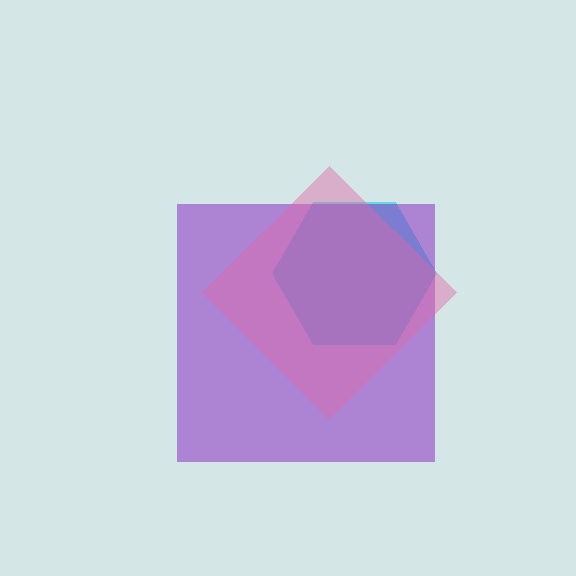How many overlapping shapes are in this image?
There are 3 overlapping shapes in the image.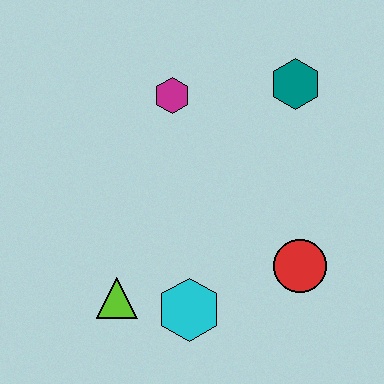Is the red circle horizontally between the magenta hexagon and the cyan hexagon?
No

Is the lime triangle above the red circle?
No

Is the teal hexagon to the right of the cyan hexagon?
Yes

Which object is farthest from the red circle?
The magenta hexagon is farthest from the red circle.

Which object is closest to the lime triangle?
The cyan hexagon is closest to the lime triangle.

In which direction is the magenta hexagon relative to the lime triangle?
The magenta hexagon is above the lime triangle.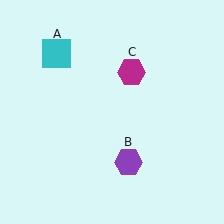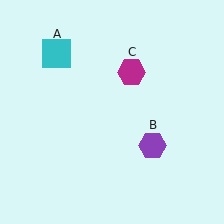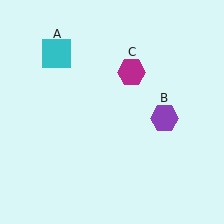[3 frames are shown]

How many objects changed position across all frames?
1 object changed position: purple hexagon (object B).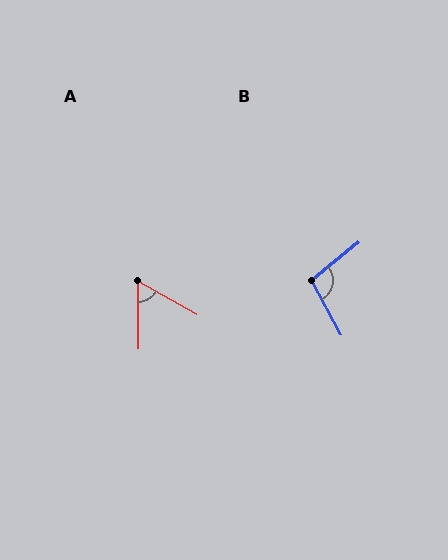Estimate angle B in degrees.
Approximately 101 degrees.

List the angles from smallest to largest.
A (60°), B (101°).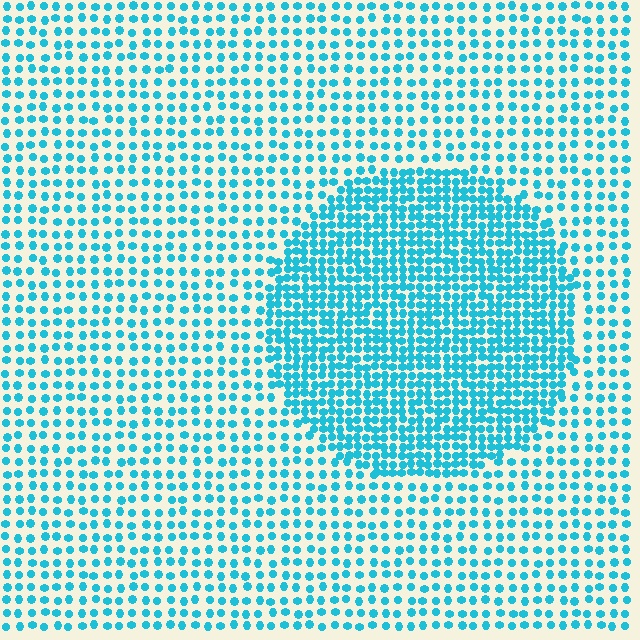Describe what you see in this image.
The image contains small cyan elements arranged at two different densities. A circle-shaped region is visible where the elements are more densely packed than the surrounding area.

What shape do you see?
I see a circle.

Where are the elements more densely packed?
The elements are more densely packed inside the circle boundary.